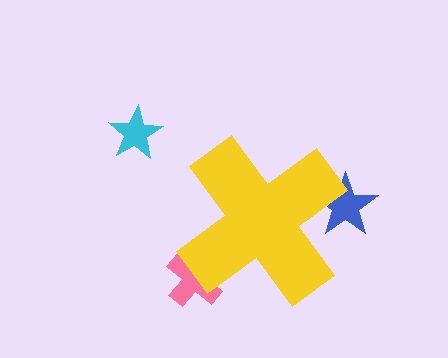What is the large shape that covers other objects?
A yellow cross.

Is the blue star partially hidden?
Yes, the blue star is partially hidden behind the yellow cross.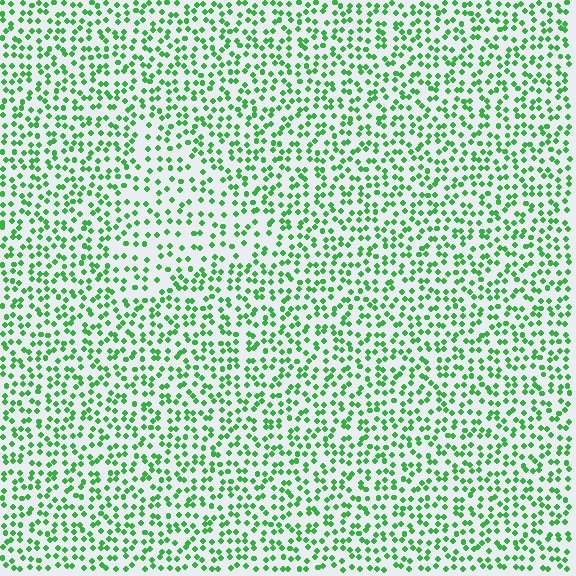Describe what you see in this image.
The image contains small green elements arranged at two different densities. A triangle-shaped region is visible where the elements are less densely packed than the surrounding area.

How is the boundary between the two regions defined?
The boundary is defined by a change in element density (approximately 1.6x ratio). All elements are the same color, size, and shape.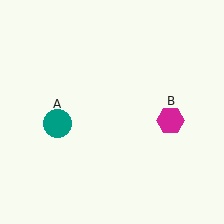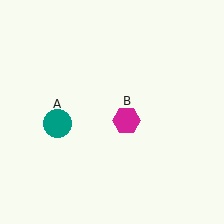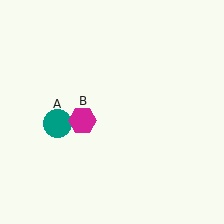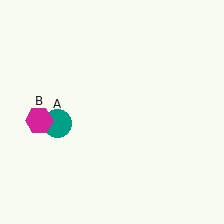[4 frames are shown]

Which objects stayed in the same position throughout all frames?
Teal circle (object A) remained stationary.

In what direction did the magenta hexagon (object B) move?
The magenta hexagon (object B) moved left.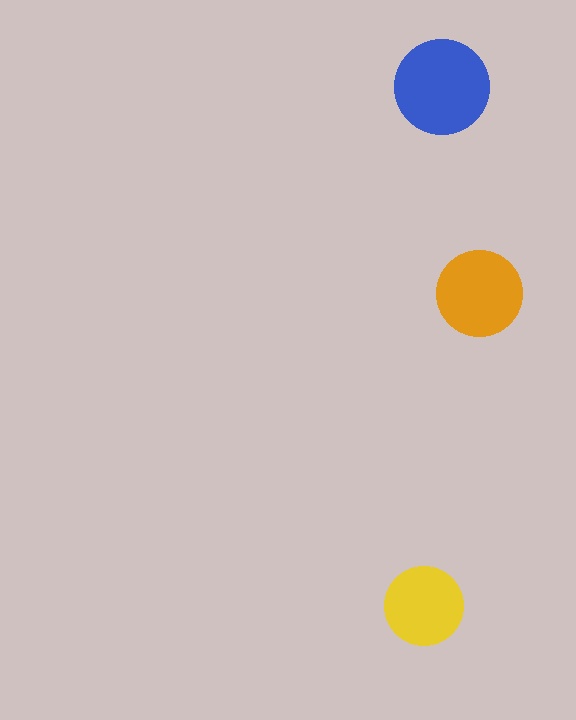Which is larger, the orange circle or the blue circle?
The blue one.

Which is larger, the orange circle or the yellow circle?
The orange one.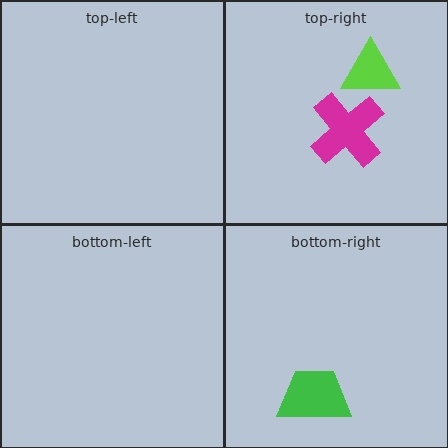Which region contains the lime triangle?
The top-right region.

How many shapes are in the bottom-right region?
1.